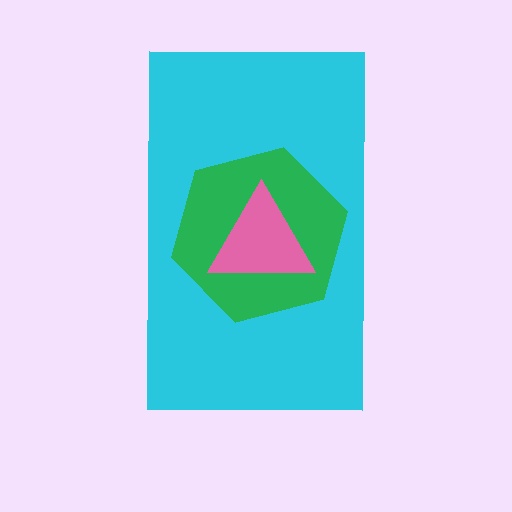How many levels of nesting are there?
3.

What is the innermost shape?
The pink triangle.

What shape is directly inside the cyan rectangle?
The green hexagon.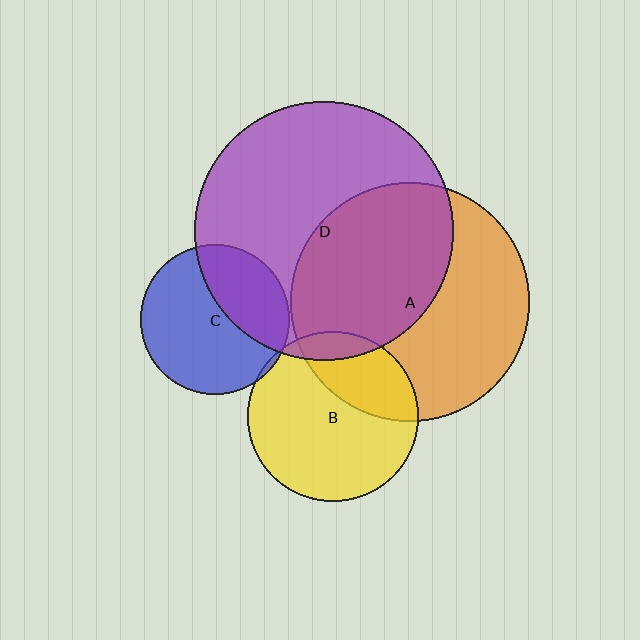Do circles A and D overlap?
Yes.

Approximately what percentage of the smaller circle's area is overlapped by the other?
Approximately 50%.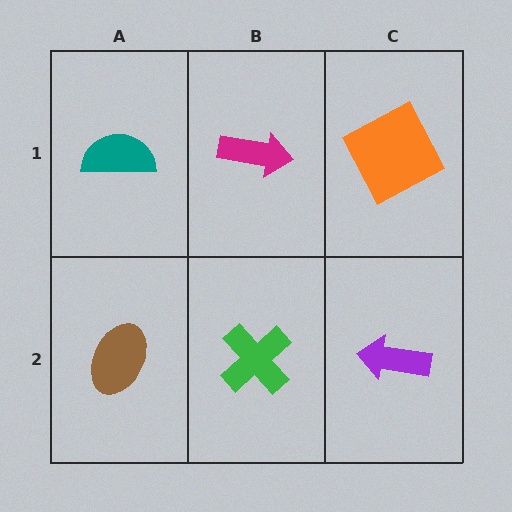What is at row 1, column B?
A magenta arrow.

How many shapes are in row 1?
3 shapes.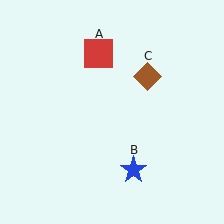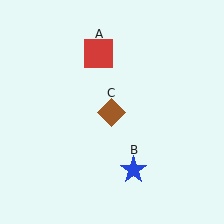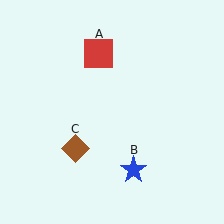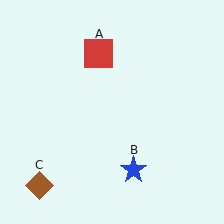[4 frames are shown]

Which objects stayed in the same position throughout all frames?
Red square (object A) and blue star (object B) remained stationary.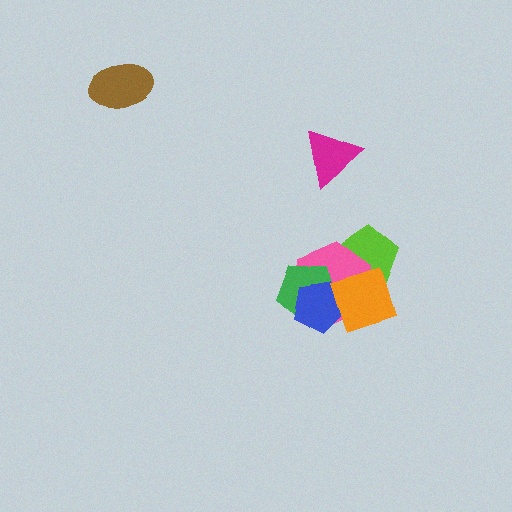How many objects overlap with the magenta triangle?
0 objects overlap with the magenta triangle.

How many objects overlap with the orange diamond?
4 objects overlap with the orange diamond.